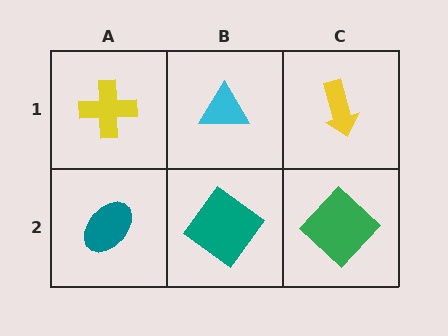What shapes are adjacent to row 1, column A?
A teal ellipse (row 2, column A), a cyan triangle (row 1, column B).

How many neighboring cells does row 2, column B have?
3.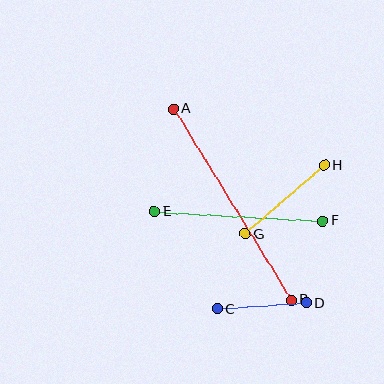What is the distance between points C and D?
The distance is approximately 89 pixels.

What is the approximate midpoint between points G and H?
The midpoint is at approximately (285, 200) pixels.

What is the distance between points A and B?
The distance is approximately 224 pixels.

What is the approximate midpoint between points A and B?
The midpoint is at approximately (232, 204) pixels.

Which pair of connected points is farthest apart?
Points A and B are farthest apart.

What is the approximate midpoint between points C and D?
The midpoint is at approximately (262, 306) pixels.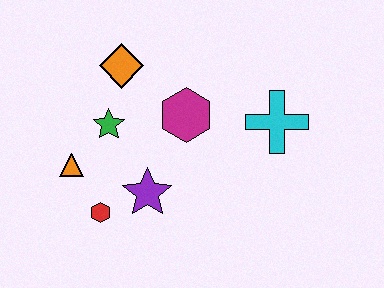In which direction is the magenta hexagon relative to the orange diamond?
The magenta hexagon is to the right of the orange diamond.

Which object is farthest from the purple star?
The cyan cross is farthest from the purple star.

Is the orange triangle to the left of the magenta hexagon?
Yes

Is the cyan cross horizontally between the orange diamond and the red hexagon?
No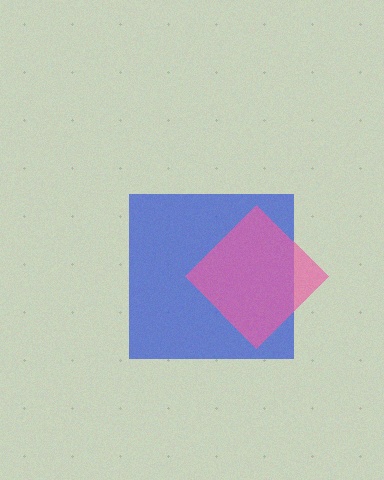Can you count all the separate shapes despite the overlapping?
Yes, there are 2 separate shapes.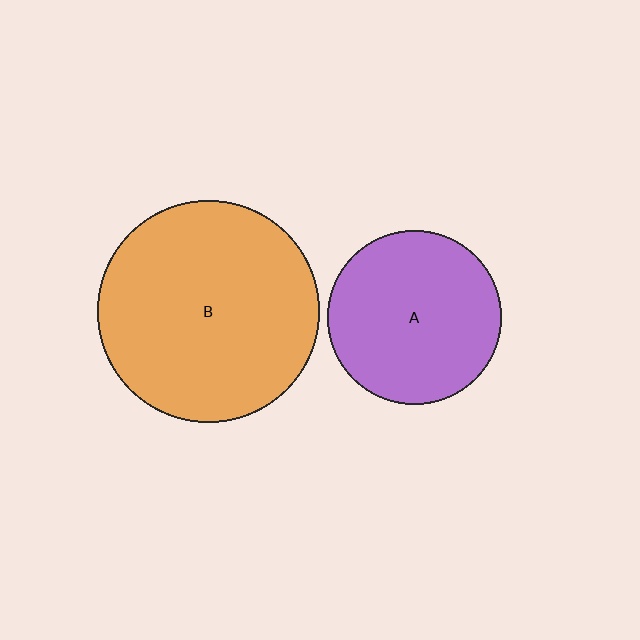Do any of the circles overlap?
No, none of the circles overlap.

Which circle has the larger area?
Circle B (orange).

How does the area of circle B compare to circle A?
Approximately 1.6 times.